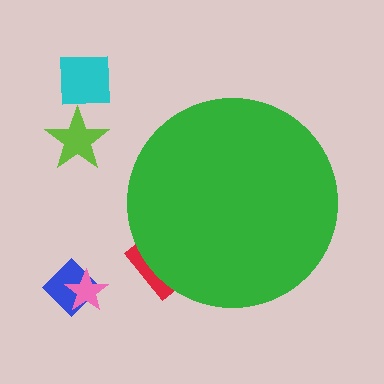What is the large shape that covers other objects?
A green circle.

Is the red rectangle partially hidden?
Yes, the red rectangle is partially hidden behind the green circle.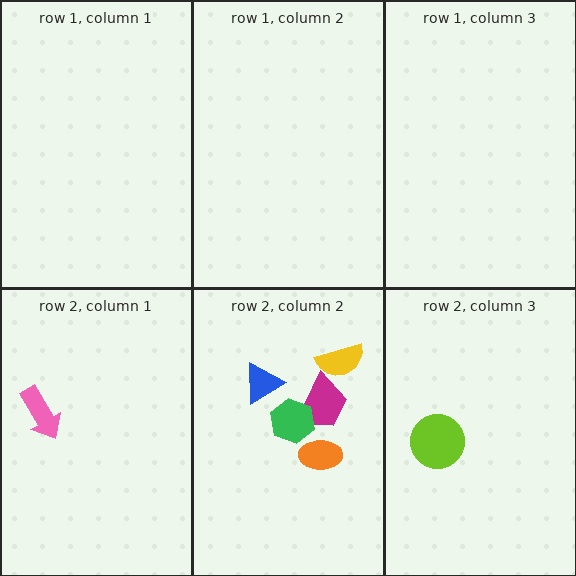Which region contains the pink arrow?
The row 2, column 1 region.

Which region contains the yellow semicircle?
The row 2, column 2 region.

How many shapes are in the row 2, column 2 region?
5.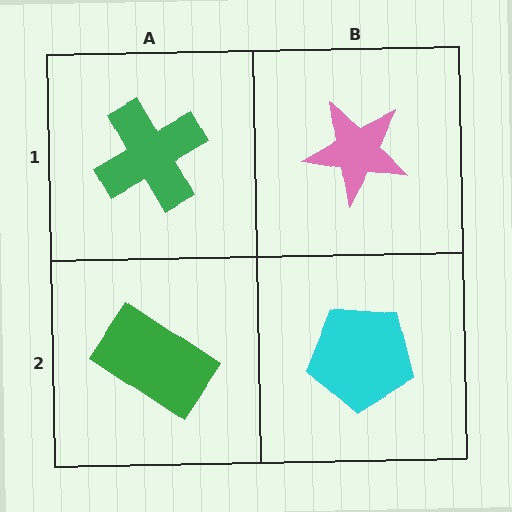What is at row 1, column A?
A green cross.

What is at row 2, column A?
A green rectangle.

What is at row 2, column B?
A cyan pentagon.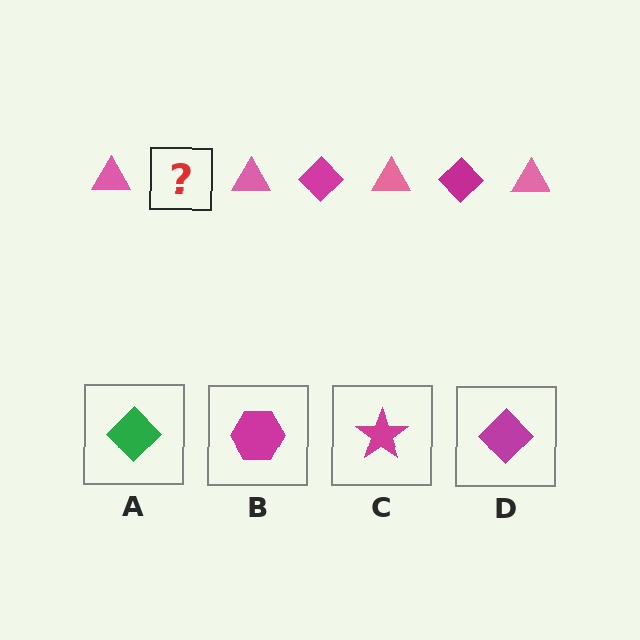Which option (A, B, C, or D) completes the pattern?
D.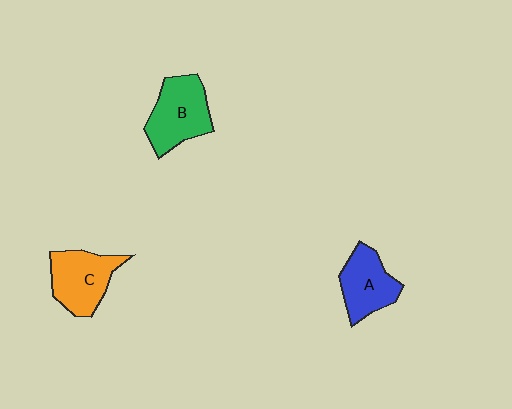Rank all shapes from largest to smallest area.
From largest to smallest: B (green), C (orange), A (blue).